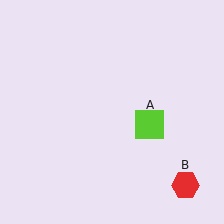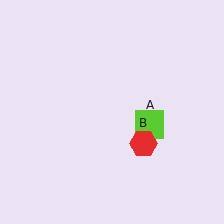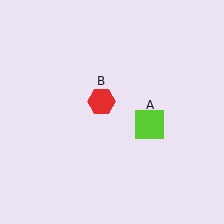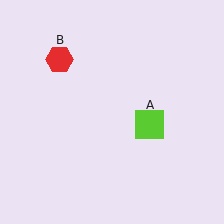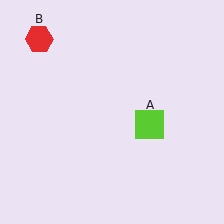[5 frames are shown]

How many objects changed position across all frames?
1 object changed position: red hexagon (object B).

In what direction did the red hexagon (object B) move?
The red hexagon (object B) moved up and to the left.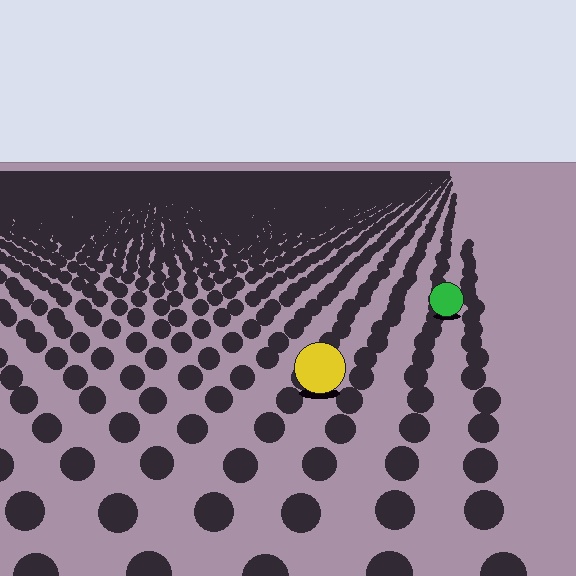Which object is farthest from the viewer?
The green circle is farthest from the viewer. It appears smaller and the ground texture around it is denser.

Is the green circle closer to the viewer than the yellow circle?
No. The yellow circle is closer — you can tell from the texture gradient: the ground texture is coarser near it.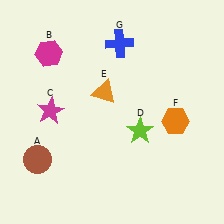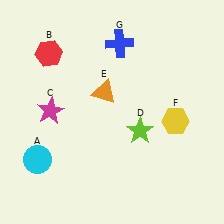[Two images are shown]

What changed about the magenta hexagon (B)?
In Image 1, B is magenta. In Image 2, it changed to red.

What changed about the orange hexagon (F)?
In Image 1, F is orange. In Image 2, it changed to yellow.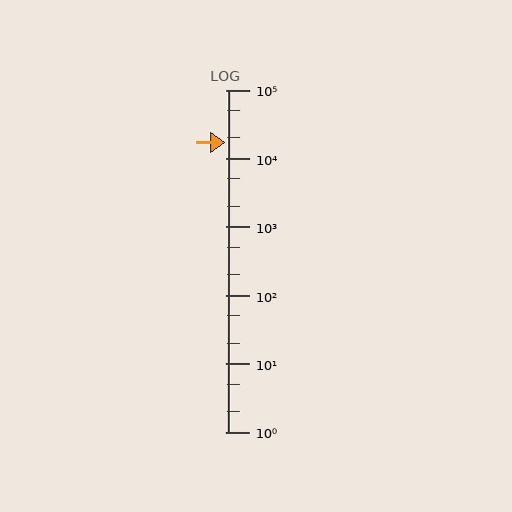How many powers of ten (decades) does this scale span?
The scale spans 5 decades, from 1 to 100000.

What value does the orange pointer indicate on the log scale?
The pointer indicates approximately 17000.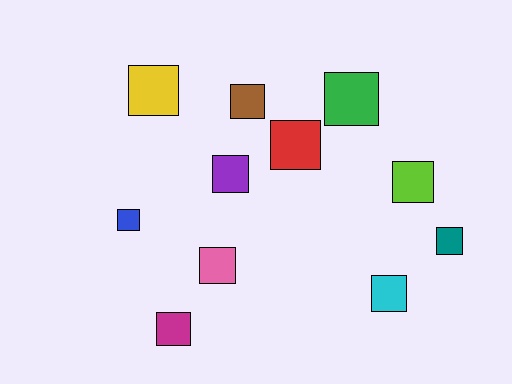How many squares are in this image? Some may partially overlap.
There are 11 squares.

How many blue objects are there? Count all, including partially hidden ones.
There is 1 blue object.